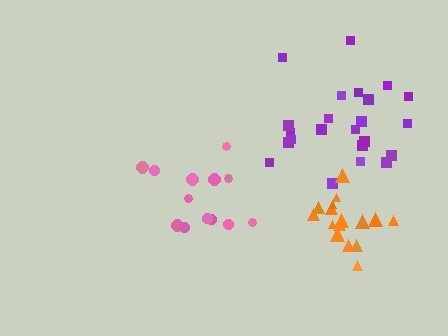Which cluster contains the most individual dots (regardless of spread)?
Purple (23).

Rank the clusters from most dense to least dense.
orange, pink, purple.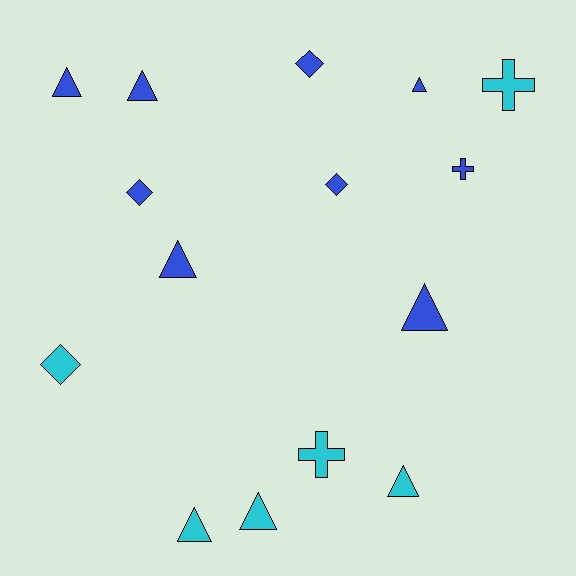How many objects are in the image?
There are 15 objects.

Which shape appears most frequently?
Triangle, with 8 objects.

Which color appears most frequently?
Blue, with 9 objects.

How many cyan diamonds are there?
There is 1 cyan diamond.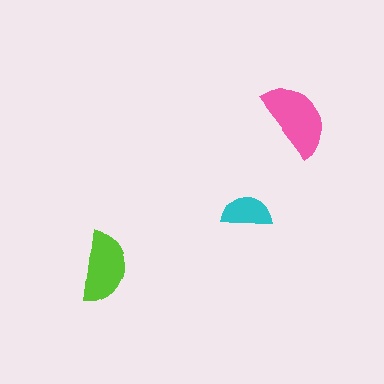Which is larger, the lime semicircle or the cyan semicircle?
The lime one.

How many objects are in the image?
There are 3 objects in the image.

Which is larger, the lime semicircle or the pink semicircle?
The pink one.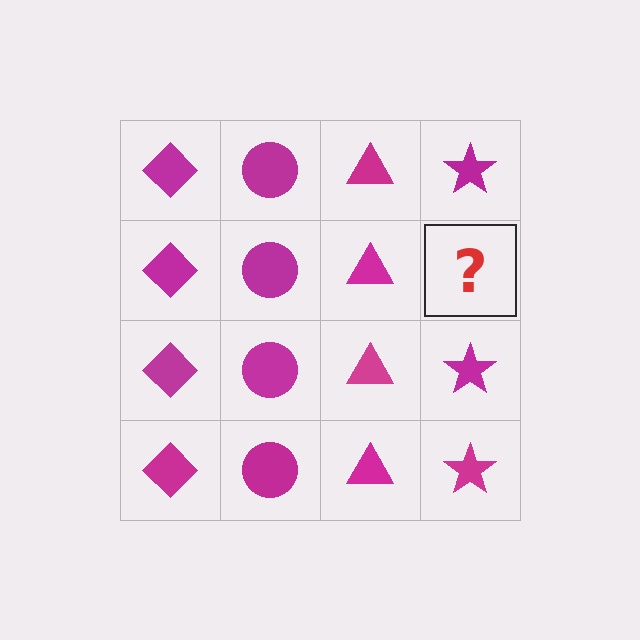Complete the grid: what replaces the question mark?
The question mark should be replaced with a magenta star.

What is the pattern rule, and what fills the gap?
The rule is that each column has a consistent shape. The gap should be filled with a magenta star.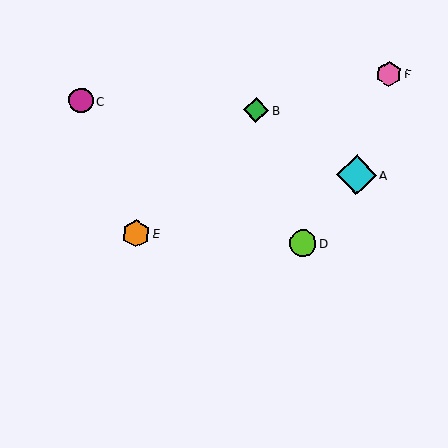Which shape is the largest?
The cyan diamond (labeled A) is the largest.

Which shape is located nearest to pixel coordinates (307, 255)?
The lime circle (labeled D) at (303, 243) is nearest to that location.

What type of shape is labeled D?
Shape D is a lime circle.